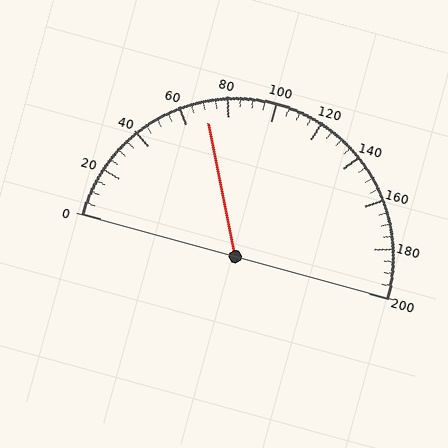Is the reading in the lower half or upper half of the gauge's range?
The reading is in the lower half of the range (0 to 200).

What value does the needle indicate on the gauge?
The needle indicates approximately 70.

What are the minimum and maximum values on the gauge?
The gauge ranges from 0 to 200.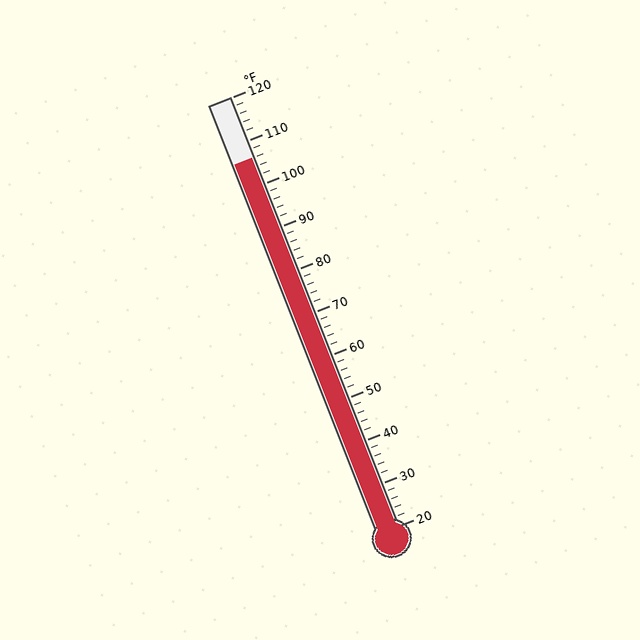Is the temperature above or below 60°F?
The temperature is above 60°F.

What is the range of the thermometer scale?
The thermometer scale ranges from 20°F to 120°F.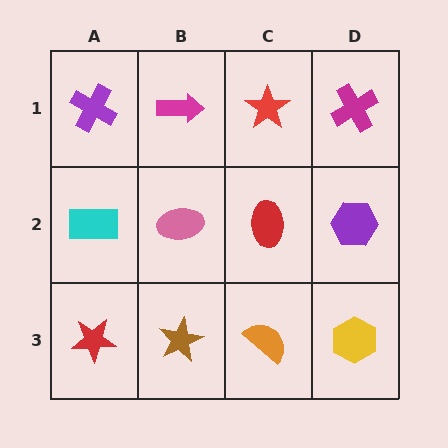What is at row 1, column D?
A magenta cross.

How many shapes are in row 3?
4 shapes.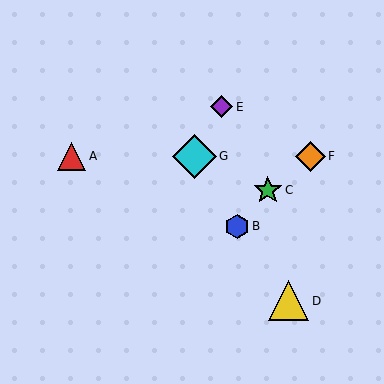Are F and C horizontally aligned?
No, F is at y≈156 and C is at y≈190.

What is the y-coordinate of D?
Object D is at y≈301.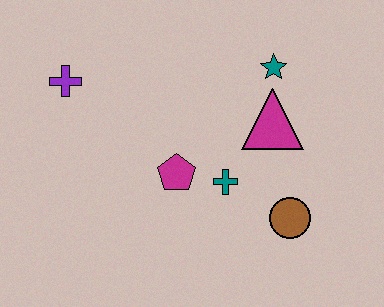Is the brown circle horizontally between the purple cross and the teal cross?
No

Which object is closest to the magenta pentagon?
The teal cross is closest to the magenta pentagon.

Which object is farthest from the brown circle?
The purple cross is farthest from the brown circle.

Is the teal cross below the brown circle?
No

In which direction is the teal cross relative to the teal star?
The teal cross is below the teal star.